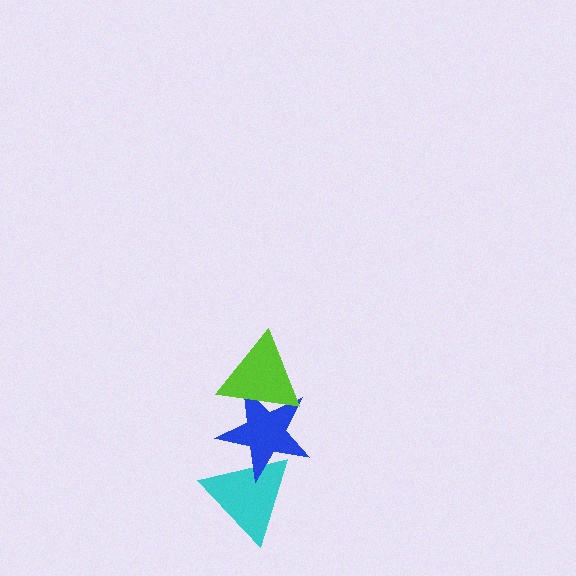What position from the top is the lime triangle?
The lime triangle is 1st from the top.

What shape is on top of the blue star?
The lime triangle is on top of the blue star.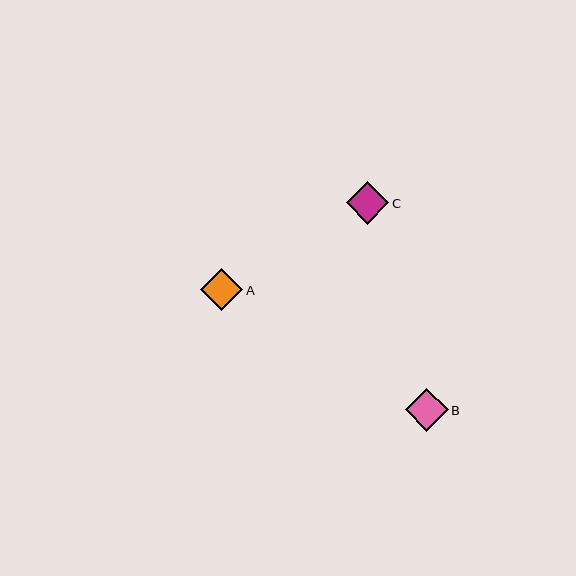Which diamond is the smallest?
Diamond C is the smallest with a size of approximately 42 pixels.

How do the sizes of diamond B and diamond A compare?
Diamond B and diamond A are approximately the same size.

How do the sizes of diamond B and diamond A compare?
Diamond B and diamond A are approximately the same size.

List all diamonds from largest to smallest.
From largest to smallest: B, A, C.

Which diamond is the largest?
Diamond B is the largest with a size of approximately 43 pixels.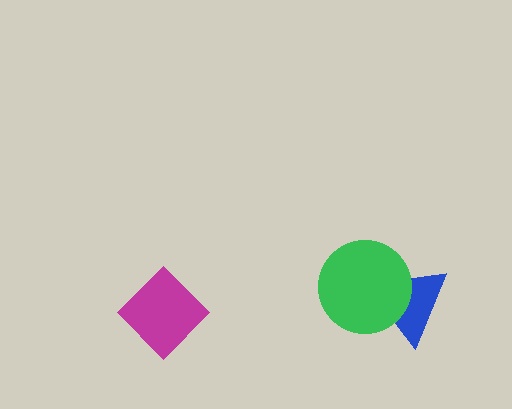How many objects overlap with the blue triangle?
1 object overlaps with the blue triangle.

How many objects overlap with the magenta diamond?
0 objects overlap with the magenta diamond.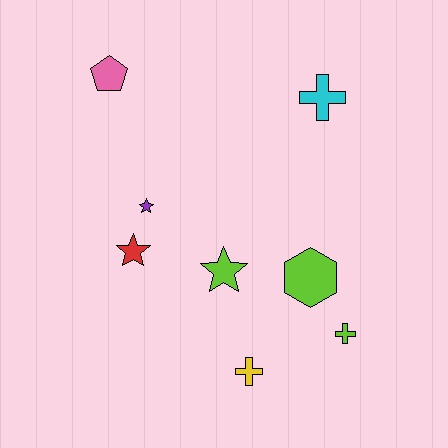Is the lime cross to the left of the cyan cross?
No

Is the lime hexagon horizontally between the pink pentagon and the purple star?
No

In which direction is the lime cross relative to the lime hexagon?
The lime cross is below the lime hexagon.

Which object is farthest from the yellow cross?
The pink pentagon is farthest from the yellow cross.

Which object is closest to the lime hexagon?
The lime cross is closest to the lime hexagon.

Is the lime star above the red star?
No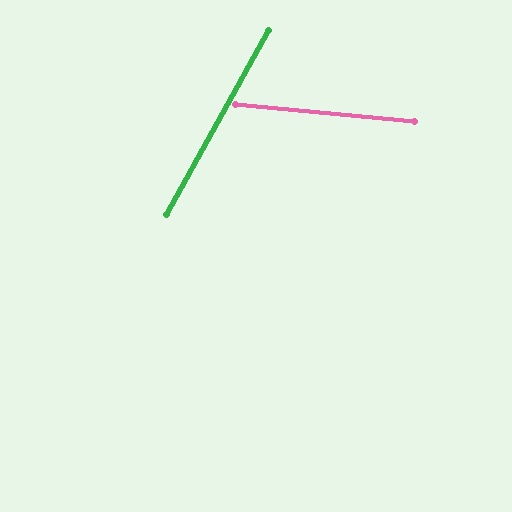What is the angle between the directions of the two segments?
Approximately 66 degrees.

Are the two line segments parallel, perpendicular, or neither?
Neither parallel nor perpendicular — they differ by about 66°.